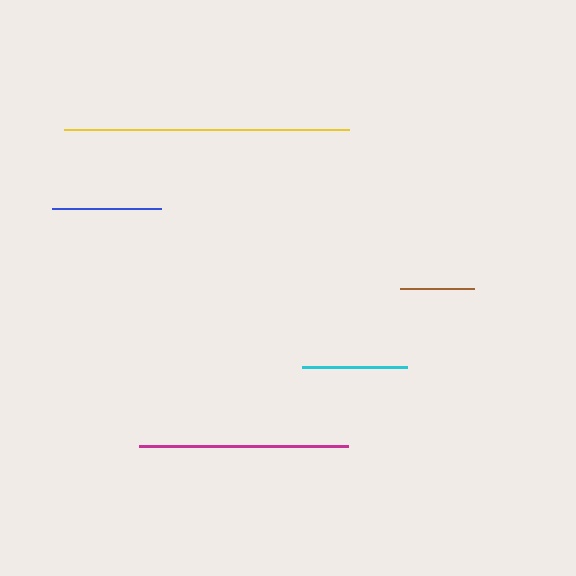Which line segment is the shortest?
The brown line is the shortest at approximately 74 pixels.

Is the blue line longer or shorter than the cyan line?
The blue line is longer than the cyan line.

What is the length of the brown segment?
The brown segment is approximately 74 pixels long.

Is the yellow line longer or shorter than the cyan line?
The yellow line is longer than the cyan line.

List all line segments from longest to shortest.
From longest to shortest: yellow, magenta, blue, cyan, brown.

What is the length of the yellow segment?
The yellow segment is approximately 284 pixels long.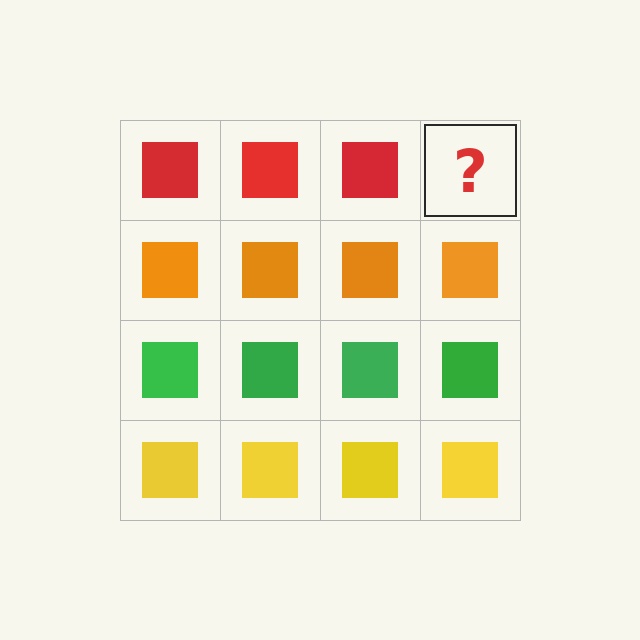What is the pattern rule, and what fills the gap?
The rule is that each row has a consistent color. The gap should be filled with a red square.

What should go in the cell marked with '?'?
The missing cell should contain a red square.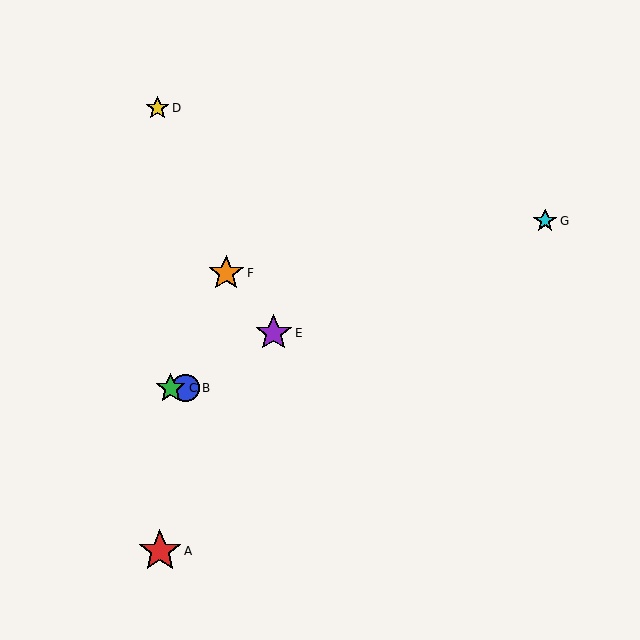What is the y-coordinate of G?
Object G is at y≈221.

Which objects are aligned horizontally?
Objects B, C are aligned horizontally.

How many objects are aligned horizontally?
2 objects (B, C) are aligned horizontally.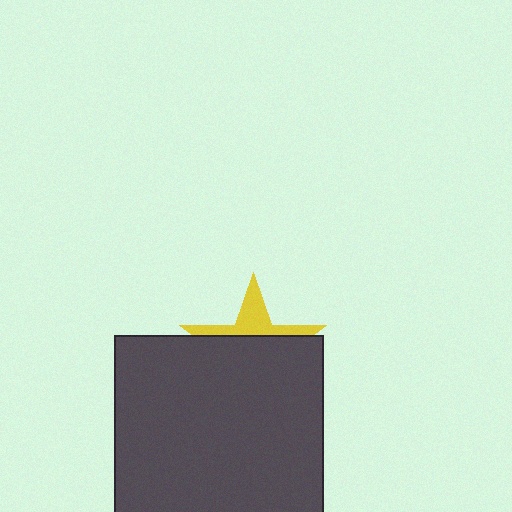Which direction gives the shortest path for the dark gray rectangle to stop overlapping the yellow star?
Moving down gives the shortest separation.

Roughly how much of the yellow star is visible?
A small part of it is visible (roughly 34%).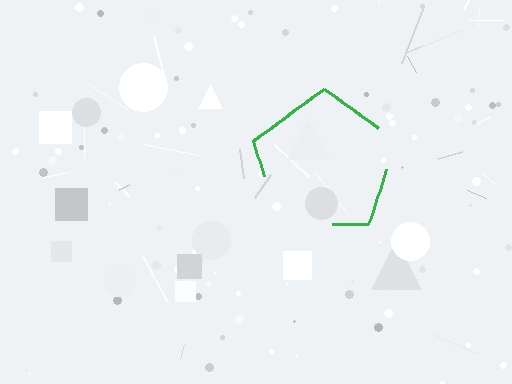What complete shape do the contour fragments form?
The contour fragments form a pentagon.